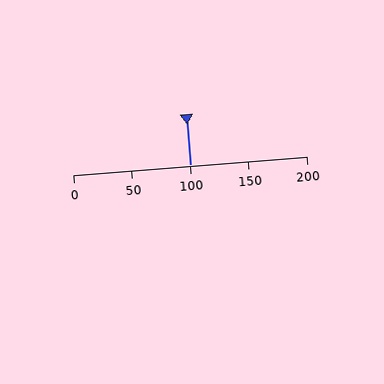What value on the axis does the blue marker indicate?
The marker indicates approximately 100.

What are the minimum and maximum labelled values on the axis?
The axis runs from 0 to 200.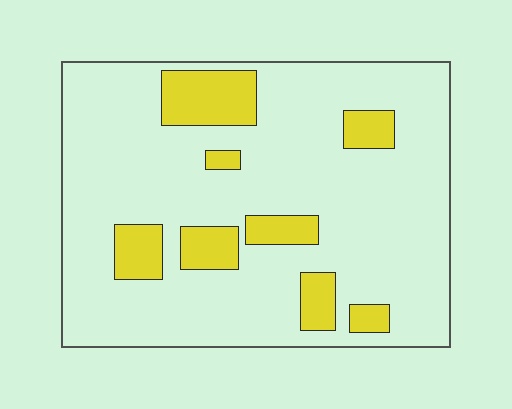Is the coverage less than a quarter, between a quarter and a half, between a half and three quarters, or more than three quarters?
Less than a quarter.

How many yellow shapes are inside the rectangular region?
8.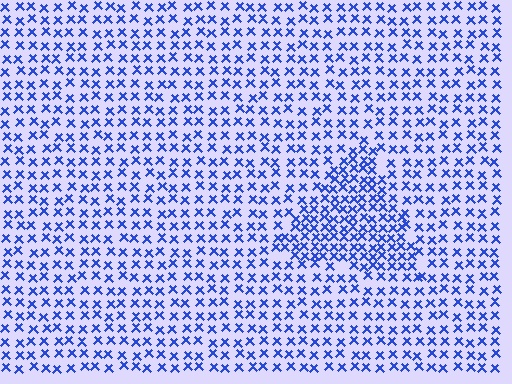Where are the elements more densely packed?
The elements are more densely packed inside the triangle boundary.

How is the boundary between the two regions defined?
The boundary is defined by a change in element density (approximately 1.8x ratio). All elements are the same color, size, and shape.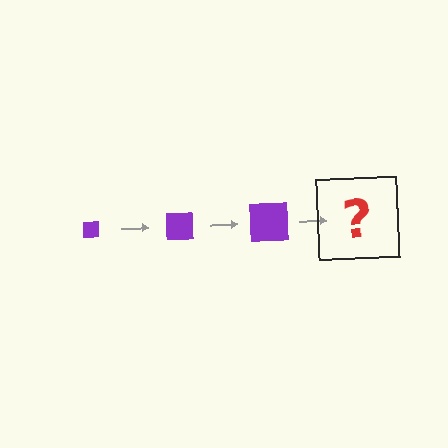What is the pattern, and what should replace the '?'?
The pattern is that the square gets progressively larger each step. The '?' should be a purple square, larger than the previous one.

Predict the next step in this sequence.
The next step is a purple square, larger than the previous one.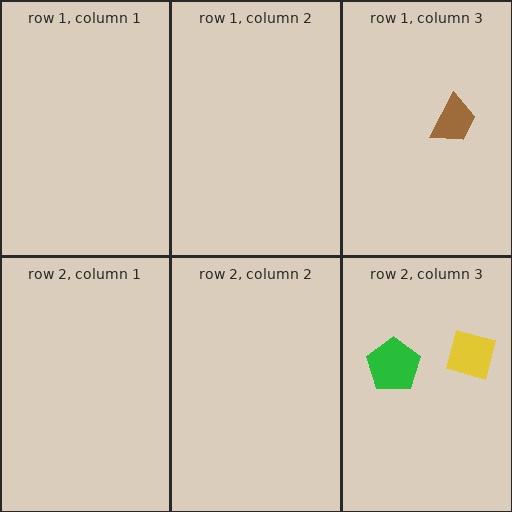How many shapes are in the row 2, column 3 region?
2.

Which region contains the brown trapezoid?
The row 1, column 3 region.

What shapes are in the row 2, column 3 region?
The yellow diamond, the green pentagon.